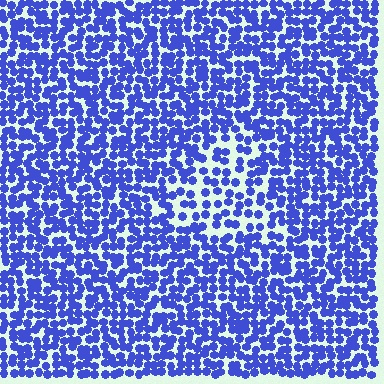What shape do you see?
I see a triangle.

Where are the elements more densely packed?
The elements are more densely packed outside the triangle boundary.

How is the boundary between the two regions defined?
The boundary is defined by a change in element density (approximately 1.7x ratio). All elements are the same color, size, and shape.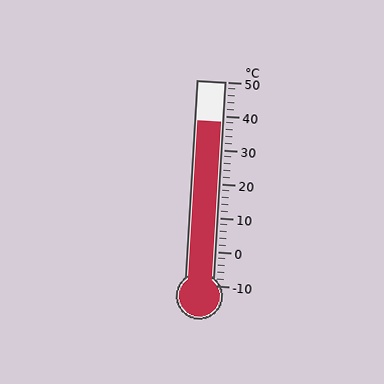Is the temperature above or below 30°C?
The temperature is above 30°C.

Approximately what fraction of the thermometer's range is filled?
The thermometer is filled to approximately 80% of its range.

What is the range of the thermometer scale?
The thermometer scale ranges from -10°C to 50°C.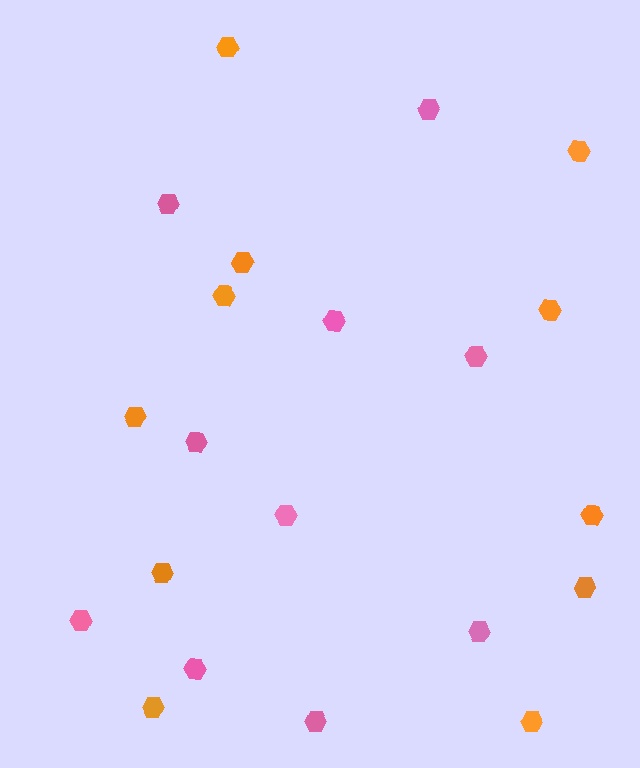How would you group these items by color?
There are 2 groups: one group of orange hexagons (11) and one group of pink hexagons (10).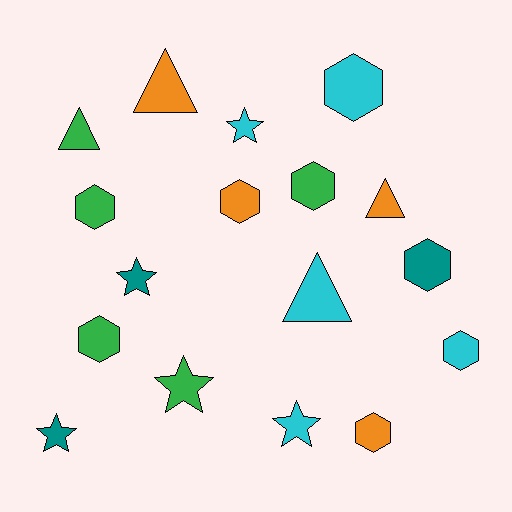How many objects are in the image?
There are 17 objects.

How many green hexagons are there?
There are 3 green hexagons.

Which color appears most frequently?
Green, with 5 objects.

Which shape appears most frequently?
Hexagon, with 8 objects.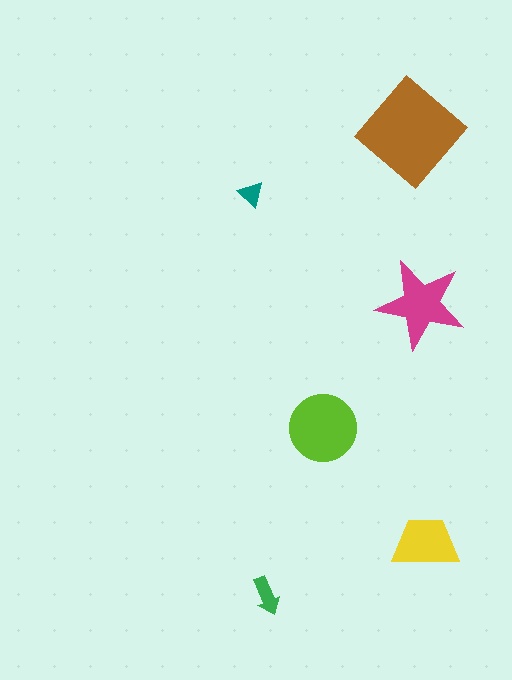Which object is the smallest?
The teal triangle.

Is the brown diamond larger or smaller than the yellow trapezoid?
Larger.